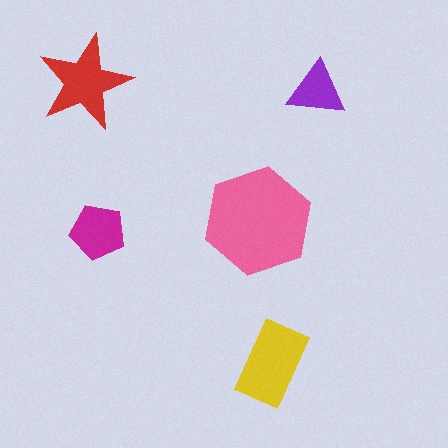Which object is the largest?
The pink hexagon.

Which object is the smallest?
The purple triangle.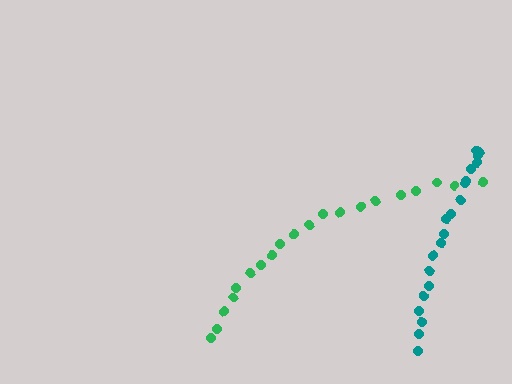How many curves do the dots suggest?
There are 2 distinct paths.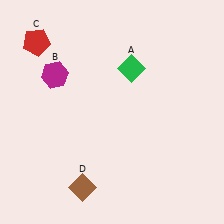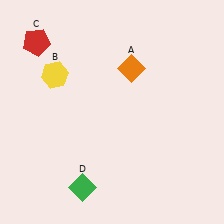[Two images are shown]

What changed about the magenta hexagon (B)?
In Image 1, B is magenta. In Image 2, it changed to yellow.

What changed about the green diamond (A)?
In Image 1, A is green. In Image 2, it changed to orange.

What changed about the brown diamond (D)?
In Image 1, D is brown. In Image 2, it changed to green.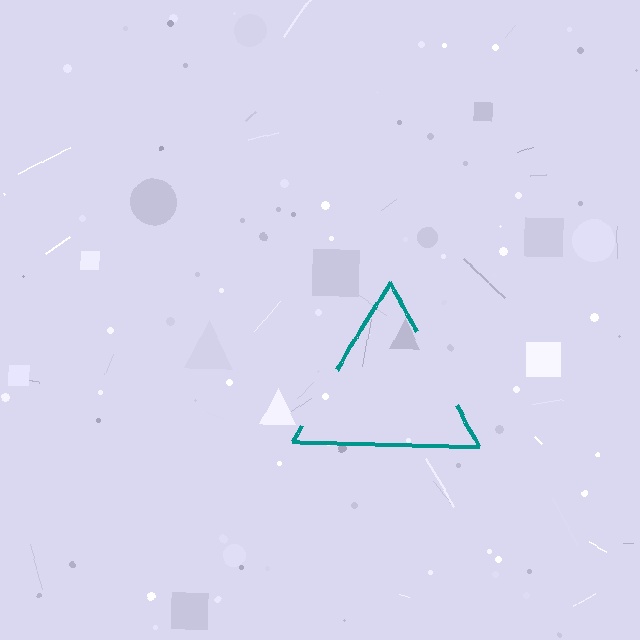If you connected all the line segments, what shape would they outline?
They would outline a triangle.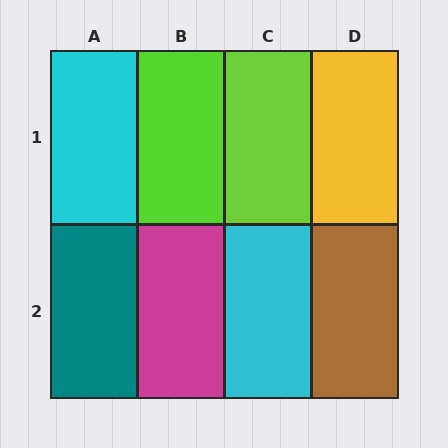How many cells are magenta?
1 cell is magenta.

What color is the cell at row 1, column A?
Cyan.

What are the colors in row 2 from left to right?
Teal, magenta, cyan, brown.